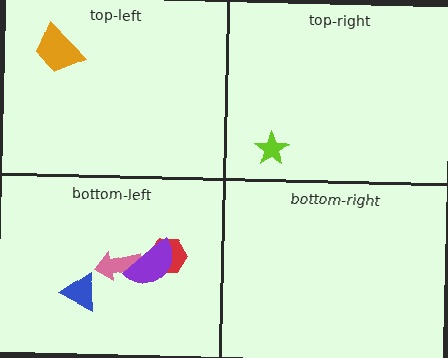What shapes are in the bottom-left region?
The red hexagon, the blue triangle, the pink arrow, the purple semicircle.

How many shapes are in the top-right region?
1.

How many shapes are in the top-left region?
1.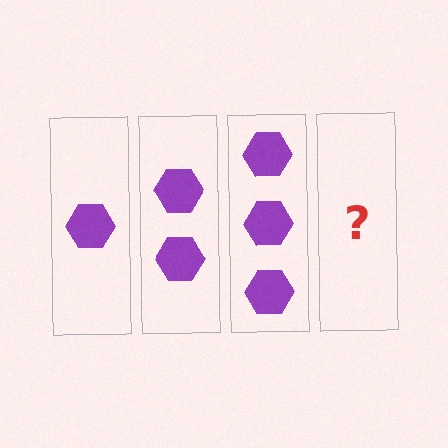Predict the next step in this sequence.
The next step is 4 hexagons.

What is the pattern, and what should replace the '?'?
The pattern is that each step adds one more hexagon. The '?' should be 4 hexagons.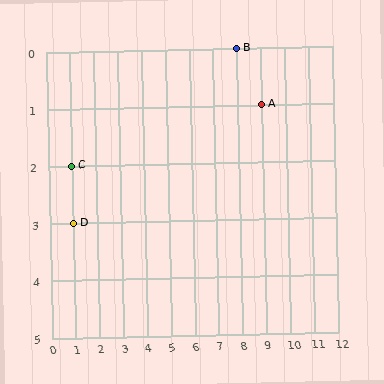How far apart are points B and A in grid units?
Points B and A are 1 column and 1 row apart (about 1.4 grid units diagonally).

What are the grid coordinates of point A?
Point A is at grid coordinates (9, 1).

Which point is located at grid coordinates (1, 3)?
Point D is at (1, 3).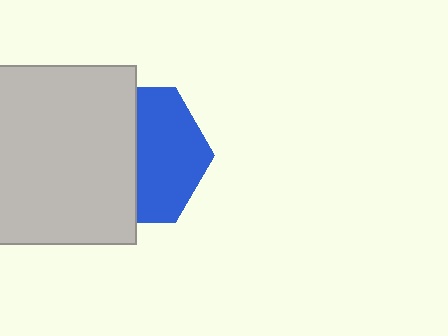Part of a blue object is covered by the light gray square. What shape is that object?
It is a hexagon.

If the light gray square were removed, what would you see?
You would see the complete blue hexagon.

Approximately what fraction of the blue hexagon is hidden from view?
Roughly 50% of the blue hexagon is hidden behind the light gray square.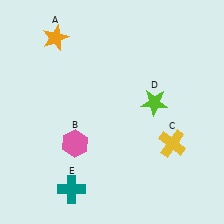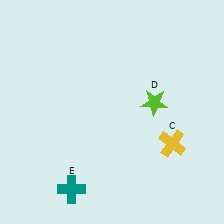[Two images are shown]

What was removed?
The pink hexagon (B), the orange star (A) were removed in Image 2.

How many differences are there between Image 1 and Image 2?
There are 2 differences between the two images.